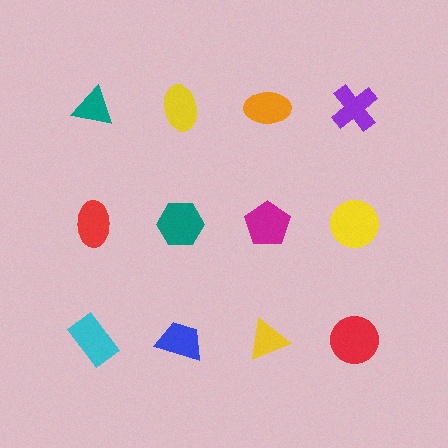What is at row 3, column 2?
A blue trapezoid.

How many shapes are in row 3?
4 shapes.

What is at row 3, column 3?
A yellow triangle.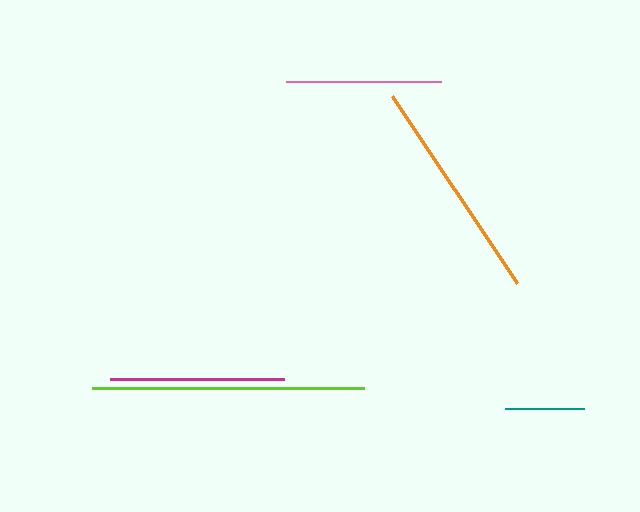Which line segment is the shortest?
The teal line is the shortest at approximately 79 pixels.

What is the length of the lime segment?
The lime segment is approximately 272 pixels long.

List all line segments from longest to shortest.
From longest to shortest: lime, orange, magenta, pink, teal.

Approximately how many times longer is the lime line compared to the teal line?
The lime line is approximately 3.4 times the length of the teal line.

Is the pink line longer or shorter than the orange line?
The orange line is longer than the pink line.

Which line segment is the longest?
The lime line is the longest at approximately 272 pixels.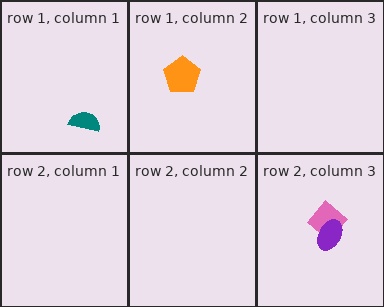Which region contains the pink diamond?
The row 2, column 3 region.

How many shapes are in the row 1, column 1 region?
1.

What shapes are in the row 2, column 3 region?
The pink diamond, the purple ellipse.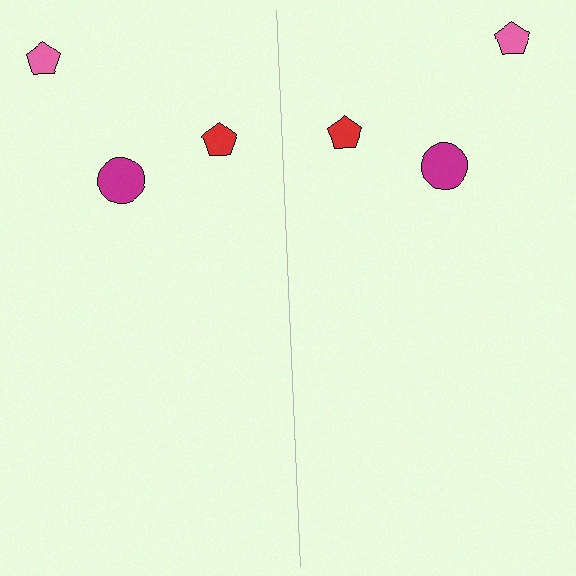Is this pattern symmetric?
Yes, this pattern has bilateral (reflection) symmetry.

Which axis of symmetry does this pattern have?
The pattern has a vertical axis of symmetry running through the center of the image.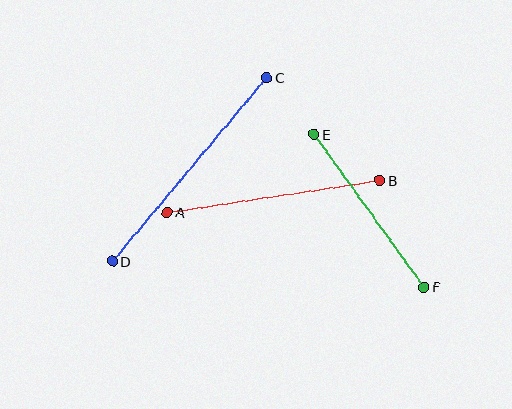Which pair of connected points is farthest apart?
Points C and D are farthest apart.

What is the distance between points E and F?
The distance is approximately 188 pixels.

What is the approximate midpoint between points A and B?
The midpoint is at approximately (274, 196) pixels.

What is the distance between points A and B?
The distance is approximately 215 pixels.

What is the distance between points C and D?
The distance is approximately 240 pixels.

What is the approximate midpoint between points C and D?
The midpoint is at approximately (190, 169) pixels.